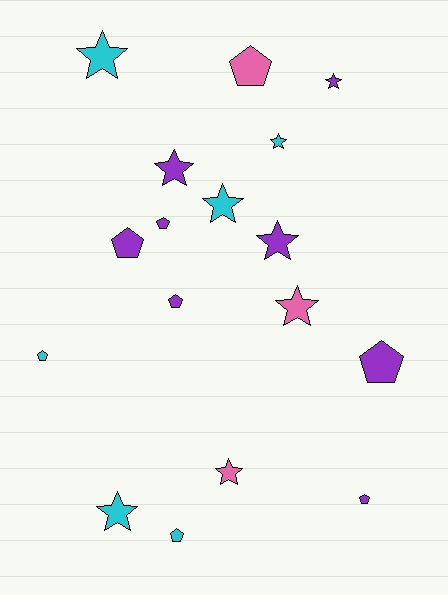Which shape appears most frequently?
Star, with 9 objects.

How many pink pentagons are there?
There is 1 pink pentagon.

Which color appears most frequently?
Purple, with 8 objects.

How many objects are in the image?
There are 17 objects.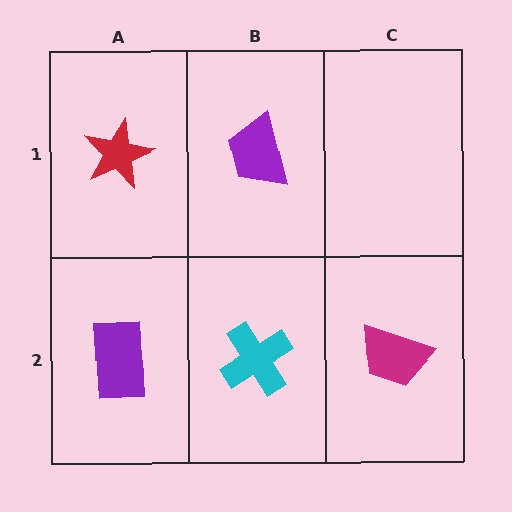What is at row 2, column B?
A cyan cross.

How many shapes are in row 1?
2 shapes.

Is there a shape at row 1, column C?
No, that cell is empty.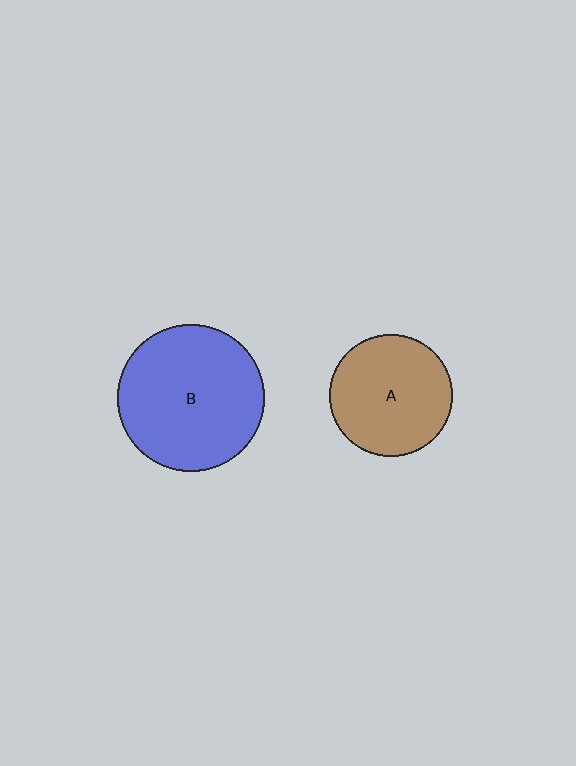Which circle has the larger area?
Circle B (blue).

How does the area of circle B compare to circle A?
Approximately 1.4 times.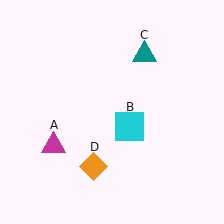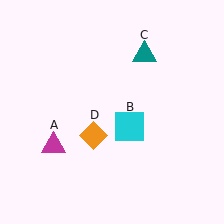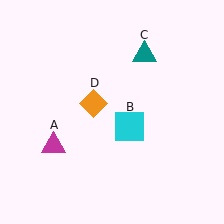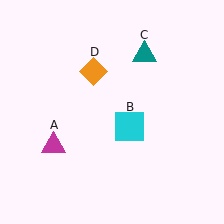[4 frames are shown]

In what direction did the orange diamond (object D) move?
The orange diamond (object D) moved up.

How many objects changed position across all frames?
1 object changed position: orange diamond (object D).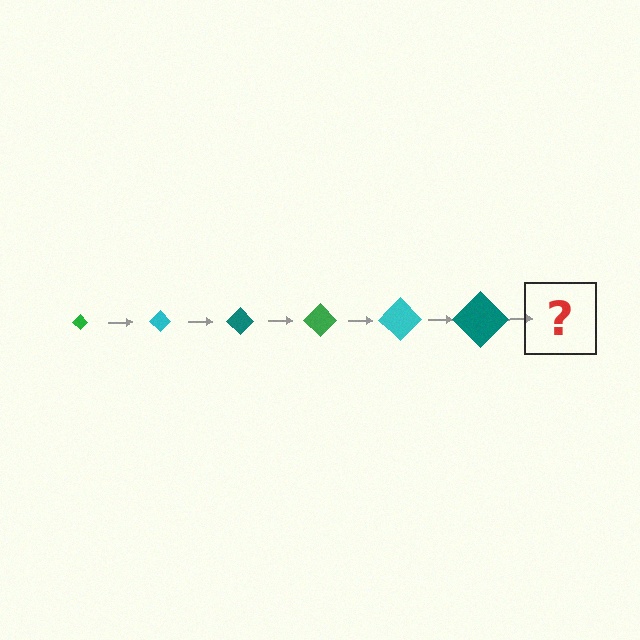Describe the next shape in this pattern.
It should be a green diamond, larger than the previous one.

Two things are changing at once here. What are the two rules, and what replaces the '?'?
The two rules are that the diamond grows larger each step and the color cycles through green, cyan, and teal. The '?' should be a green diamond, larger than the previous one.